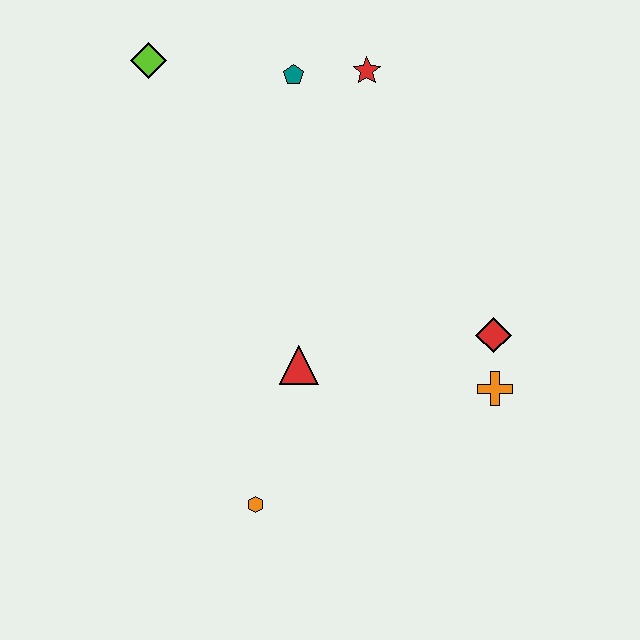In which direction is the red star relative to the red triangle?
The red star is above the red triangle.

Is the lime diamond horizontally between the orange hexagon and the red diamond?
No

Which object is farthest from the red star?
The orange hexagon is farthest from the red star.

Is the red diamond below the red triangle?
No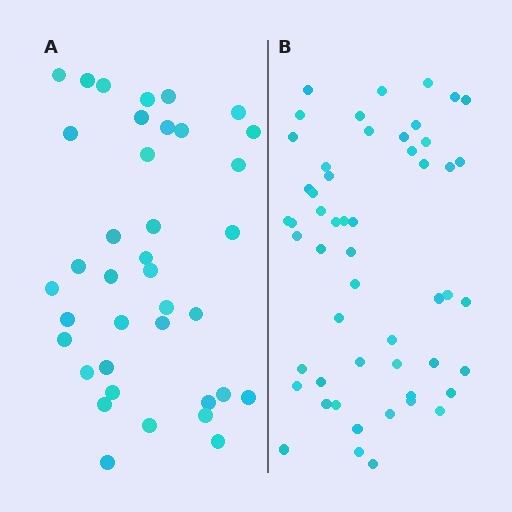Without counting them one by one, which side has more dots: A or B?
Region B (the right region) has more dots.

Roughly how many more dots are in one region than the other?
Region B has approximately 15 more dots than region A.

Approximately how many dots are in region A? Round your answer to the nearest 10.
About 40 dots. (The exact count is 38, which rounds to 40.)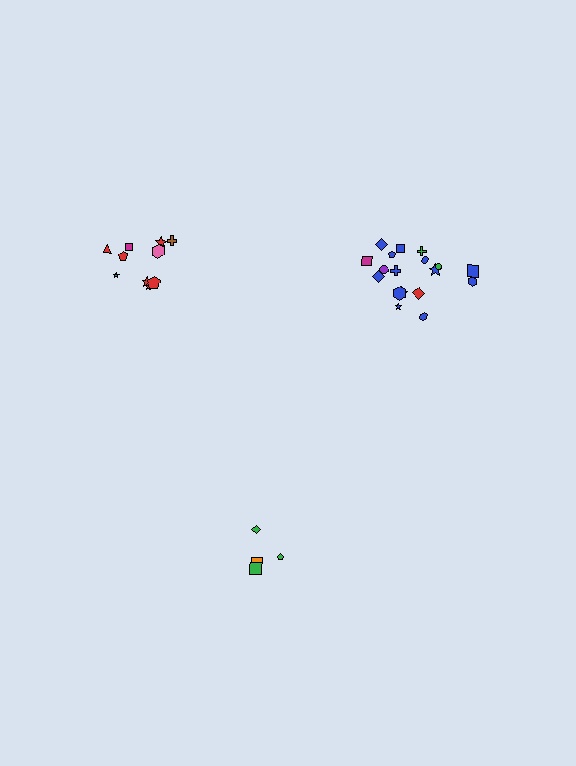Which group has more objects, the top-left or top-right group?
The top-right group.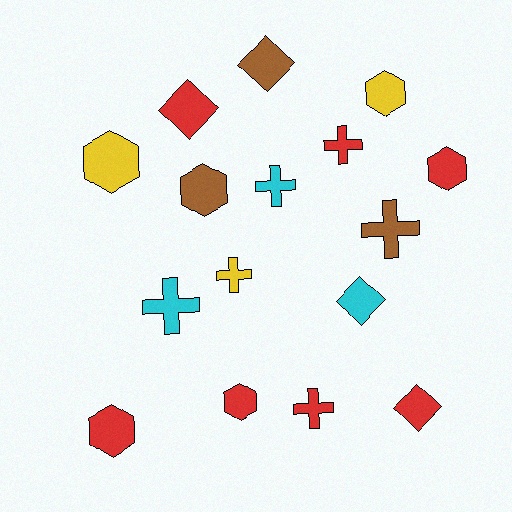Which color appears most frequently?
Red, with 7 objects.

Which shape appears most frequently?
Cross, with 6 objects.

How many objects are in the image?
There are 16 objects.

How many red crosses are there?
There are 2 red crosses.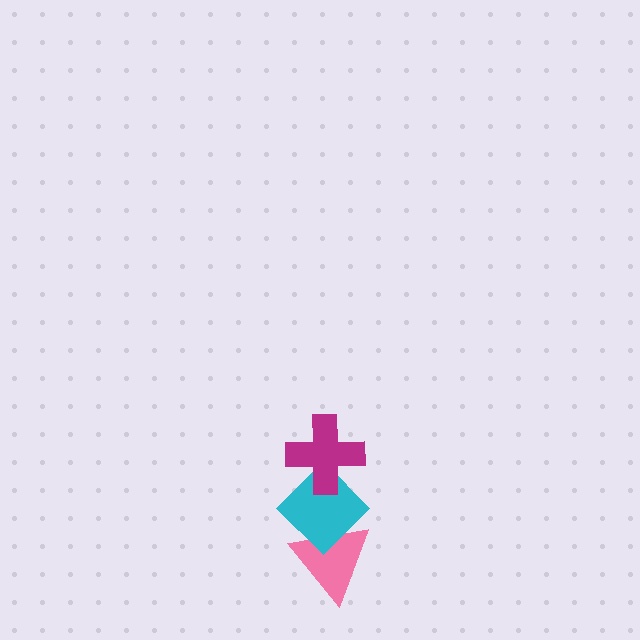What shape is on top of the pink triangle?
The cyan diamond is on top of the pink triangle.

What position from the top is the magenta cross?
The magenta cross is 1st from the top.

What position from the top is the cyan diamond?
The cyan diamond is 2nd from the top.